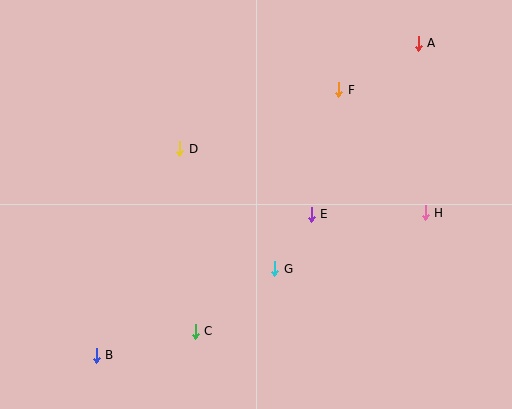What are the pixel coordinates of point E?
Point E is at (311, 214).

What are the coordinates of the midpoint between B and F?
The midpoint between B and F is at (218, 223).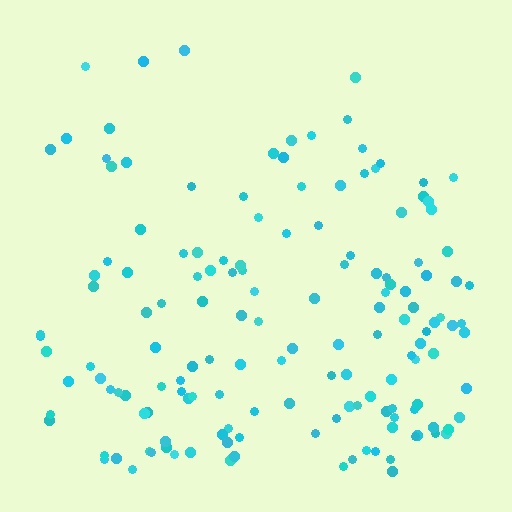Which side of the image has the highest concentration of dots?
The bottom.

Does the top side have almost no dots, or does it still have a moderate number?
Still a moderate number, just noticeably fewer than the bottom.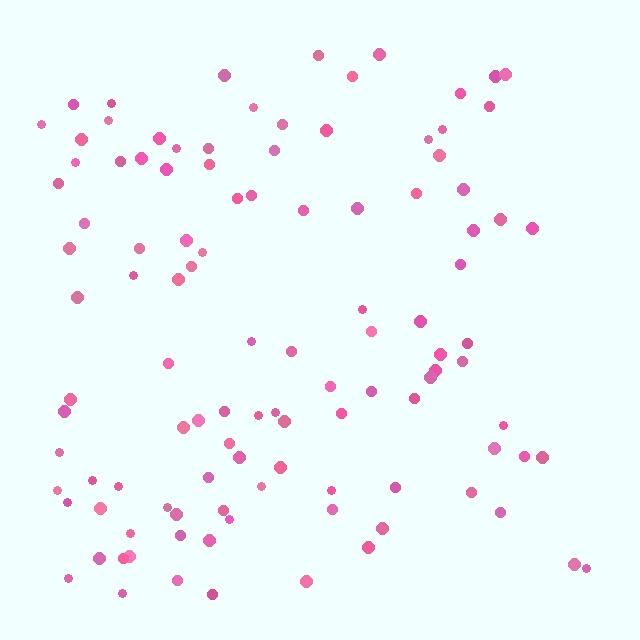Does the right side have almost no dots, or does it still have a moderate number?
Still a moderate number, just noticeably fewer than the left.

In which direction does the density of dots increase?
From right to left, with the left side densest.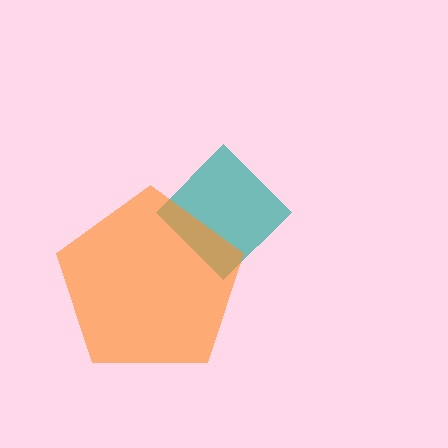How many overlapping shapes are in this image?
There are 2 overlapping shapes in the image.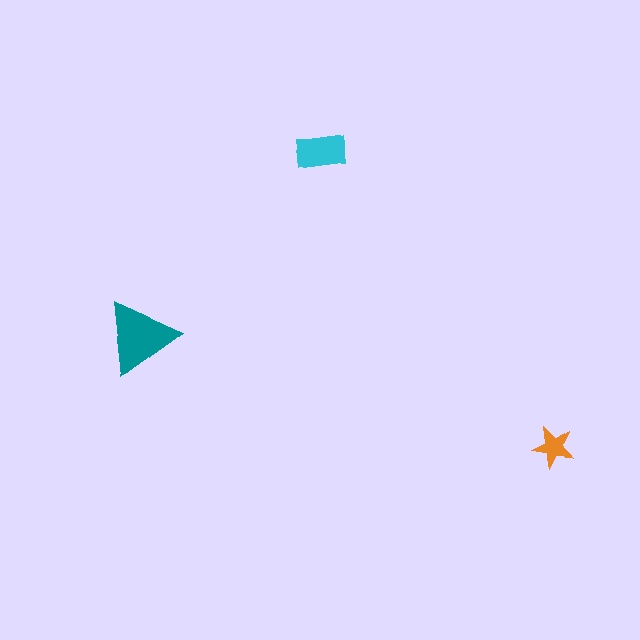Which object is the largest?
The teal triangle.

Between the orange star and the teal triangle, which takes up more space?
The teal triangle.